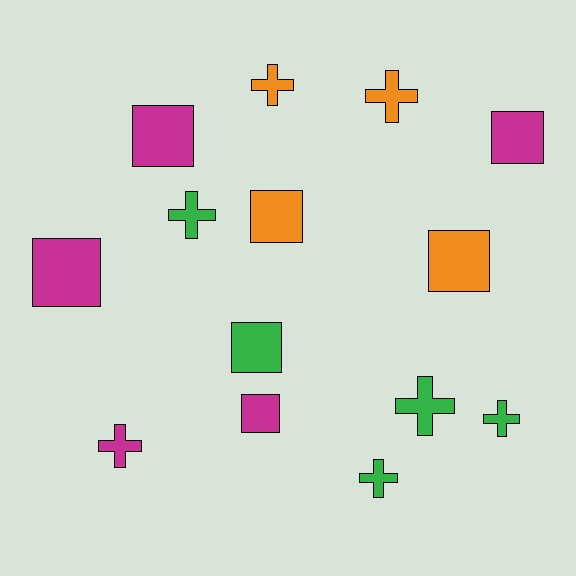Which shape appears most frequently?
Square, with 7 objects.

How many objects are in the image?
There are 14 objects.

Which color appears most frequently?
Magenta, with 5 objects.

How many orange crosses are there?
There are 2 orange crosses.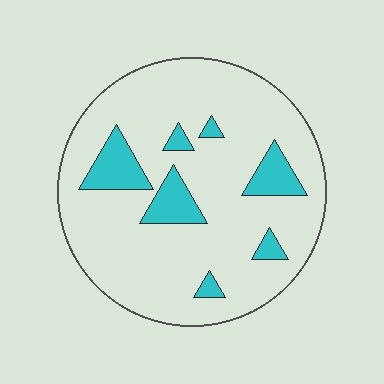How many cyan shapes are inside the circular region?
7.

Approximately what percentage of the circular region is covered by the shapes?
Approximately 15%.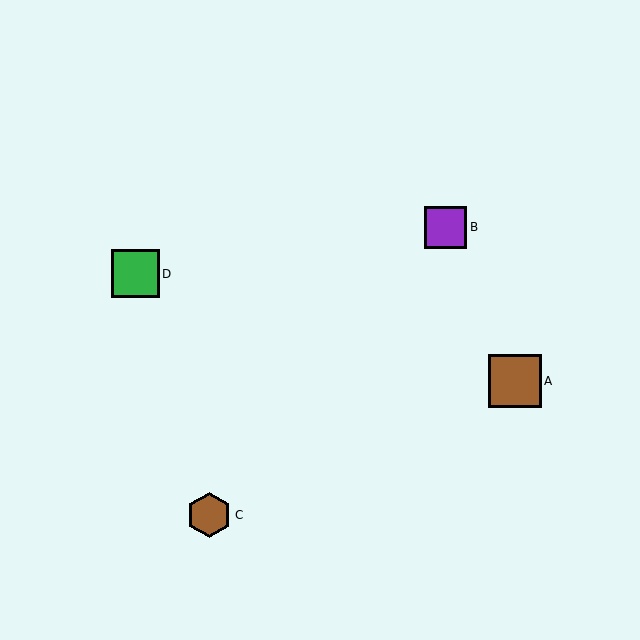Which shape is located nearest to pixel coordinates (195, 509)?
The brown hexagon (labeled C) at (209, 515) is nearest to that location.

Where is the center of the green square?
The center of the green square is at (135, 274).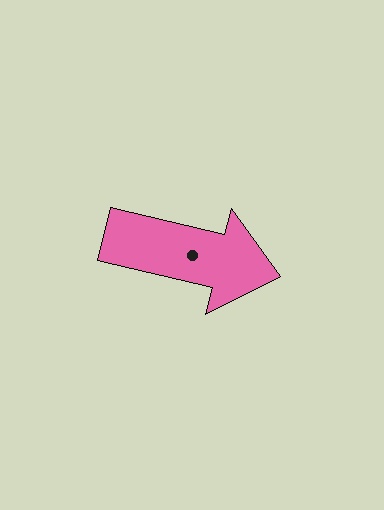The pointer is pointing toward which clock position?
Roughly 3 o'clock.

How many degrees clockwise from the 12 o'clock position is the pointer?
Approximately 104 degrees.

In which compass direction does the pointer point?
East.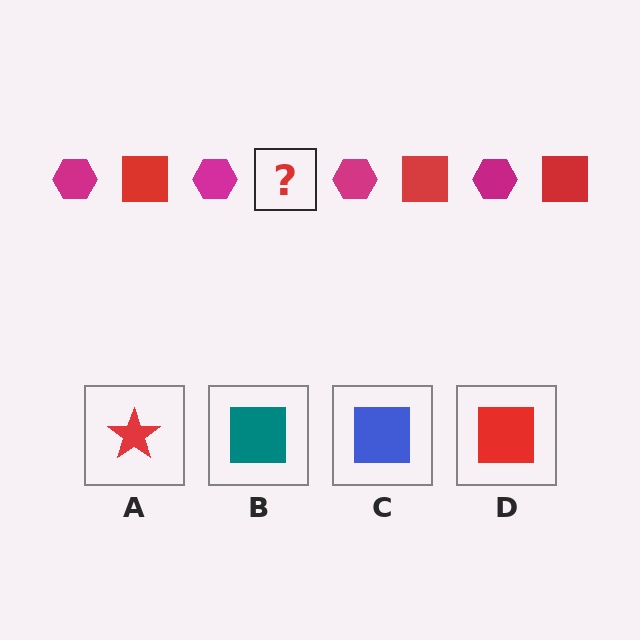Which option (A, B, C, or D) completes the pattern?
D.